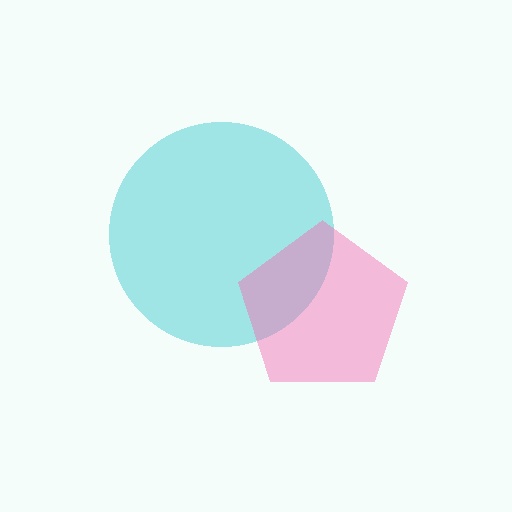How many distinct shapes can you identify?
There are 2 distinct shapes: a cyan circle, a pink pentagon.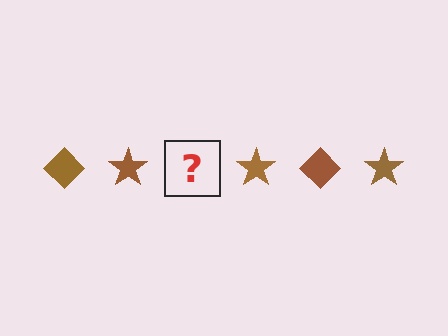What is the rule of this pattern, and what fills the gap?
The rule is that the pattern cycles through diamond, star shapes in brown. The gap should be filled with a brown diamond.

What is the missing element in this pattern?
The missing element is a brown diamond.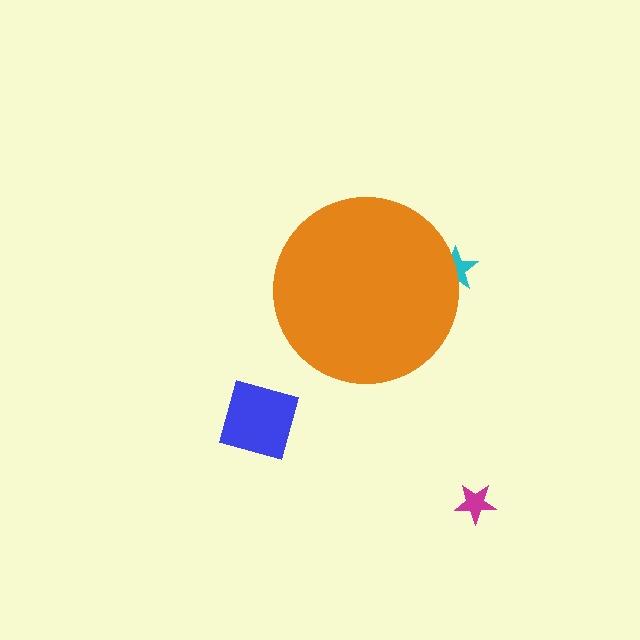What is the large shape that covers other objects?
An orange circle.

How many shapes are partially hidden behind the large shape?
1 shape is partially hidden.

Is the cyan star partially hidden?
Yes, the cyan star is partially hidden behind the orange circle.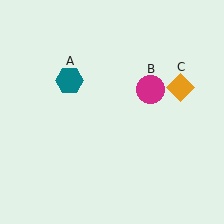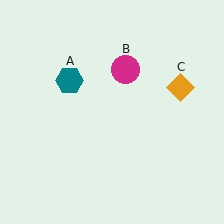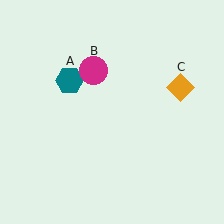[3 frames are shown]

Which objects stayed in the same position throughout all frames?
Teal hexagon (object A) and orange diamond (object C) remained stationary.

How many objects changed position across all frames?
1 object changed position: magenta circle (object B).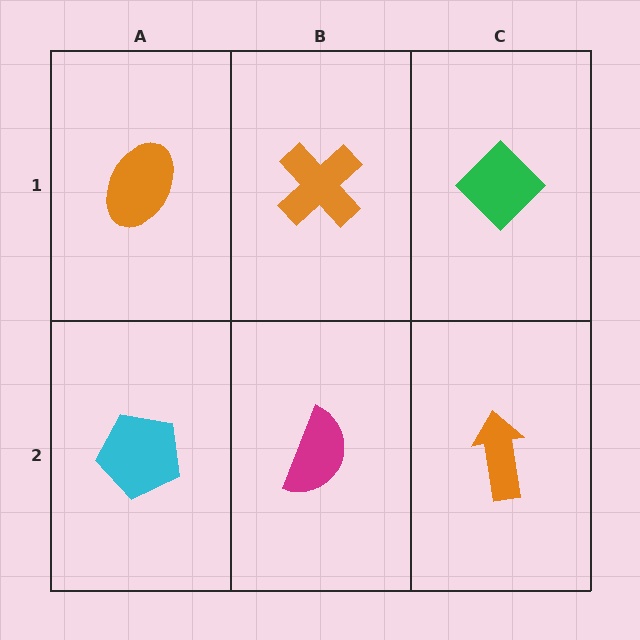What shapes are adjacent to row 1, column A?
A cyan pentagon (row 2, column A), an orange cross (row 1, column B).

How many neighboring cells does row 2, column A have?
2.